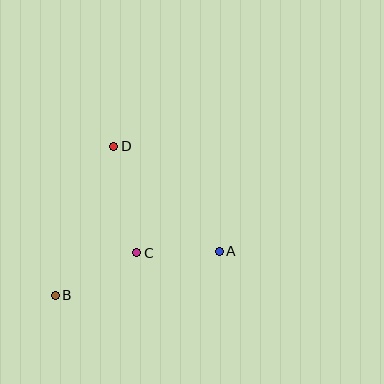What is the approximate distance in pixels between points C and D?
The distance between C and D is approximately 109 pixels.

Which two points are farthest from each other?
Points A and B are farthest from each other.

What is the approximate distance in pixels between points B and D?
The distance between B and D is approximately 160 pixels.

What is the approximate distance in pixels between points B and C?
The distance between B and C is approximately 92 pixels.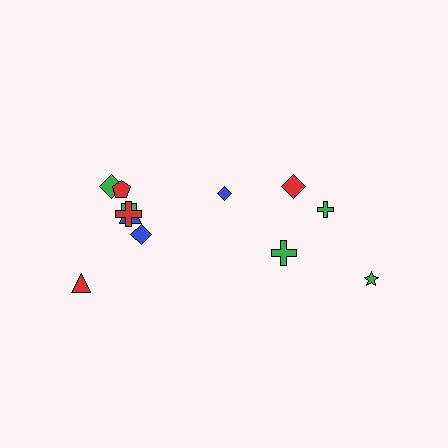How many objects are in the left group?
There are 8 objects.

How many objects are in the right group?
There are 4 objects.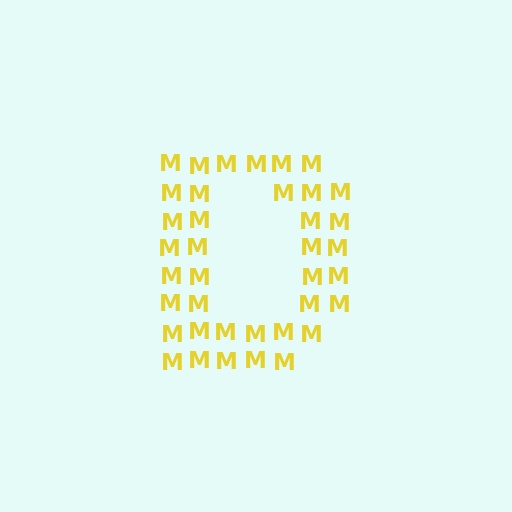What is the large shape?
The large shape is the letter D.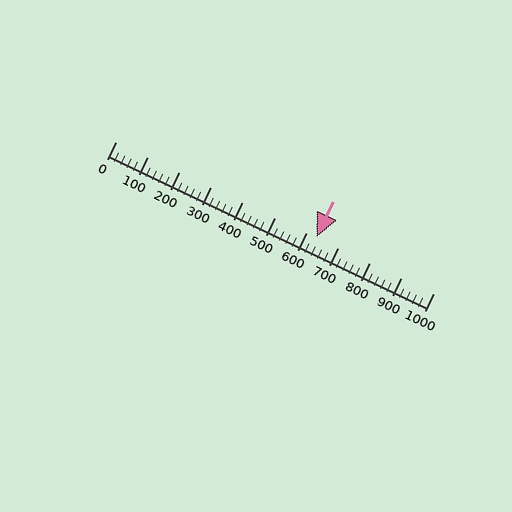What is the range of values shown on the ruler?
The ruler shows values from 0 to 1000.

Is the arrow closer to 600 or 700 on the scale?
The arrow is closer to 600.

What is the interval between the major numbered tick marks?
The major tick marks are spaced 100 units apart.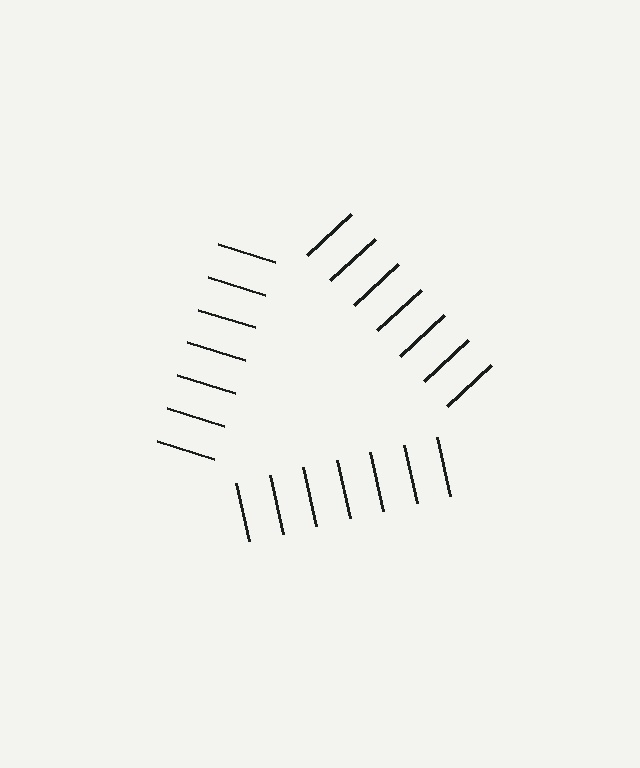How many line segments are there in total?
21 — 7 along each of the 3 edges.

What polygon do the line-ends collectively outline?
An illusory triangle — the line segments terminate on its edges but no continuous stroke is drawn.